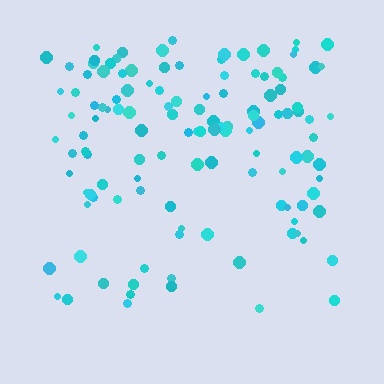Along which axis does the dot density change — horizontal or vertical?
Vertical.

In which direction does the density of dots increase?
From bottom to top, with the top side densest.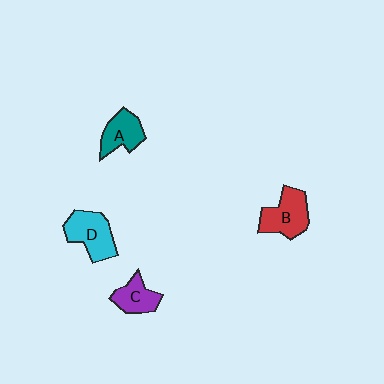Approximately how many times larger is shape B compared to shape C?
Approximately 1.5 times.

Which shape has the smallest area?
Shape C (purple).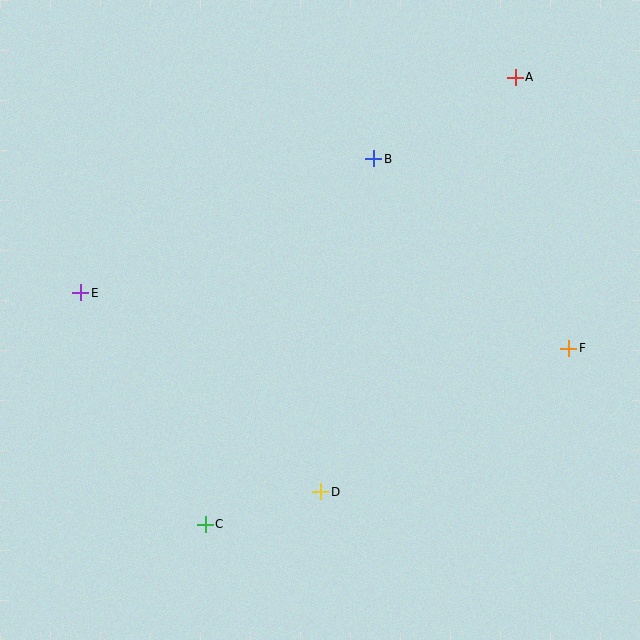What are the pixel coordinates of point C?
Point C is at (205, 524).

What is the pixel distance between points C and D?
The distance between C and D is 120 pixels.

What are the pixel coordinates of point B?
Point B is at (374, 159).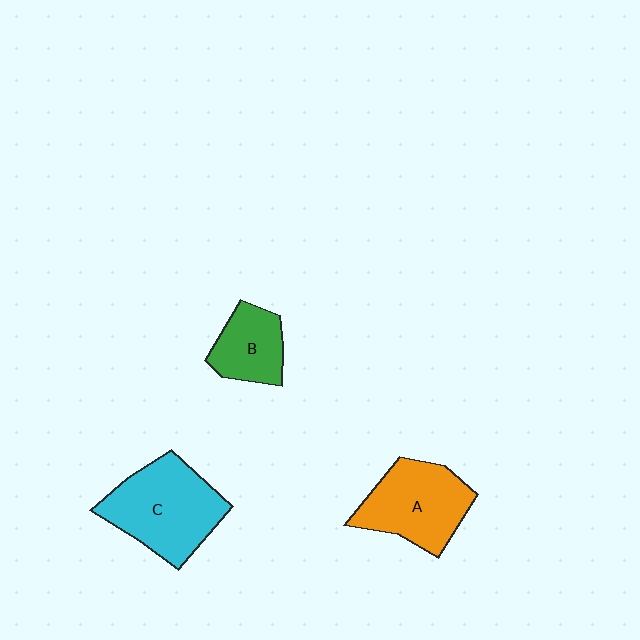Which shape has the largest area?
Shape C (cyan).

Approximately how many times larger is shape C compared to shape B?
Approximately 1.8 times.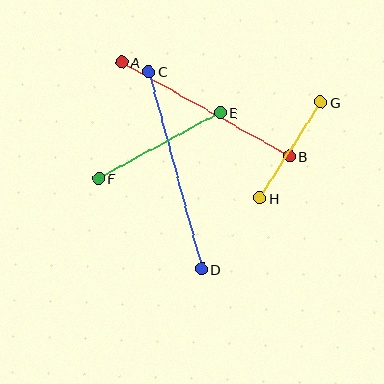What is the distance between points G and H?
The distance is approximately 114 pixels.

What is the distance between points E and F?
The distance is approximately 138 pixels.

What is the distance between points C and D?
The distance is approximately 204 pixels.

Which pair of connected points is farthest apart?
Points C and D are farthest apart.